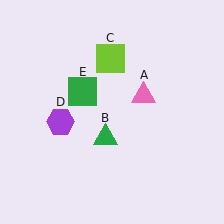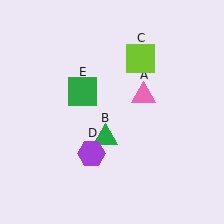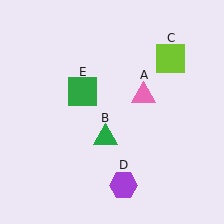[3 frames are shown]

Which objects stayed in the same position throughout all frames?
Pink triangle (object A) and green triangle (object B) and green square (object E) remained stationary.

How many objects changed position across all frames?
2 objects changed position: lime square (object C), purple hexagon (object D).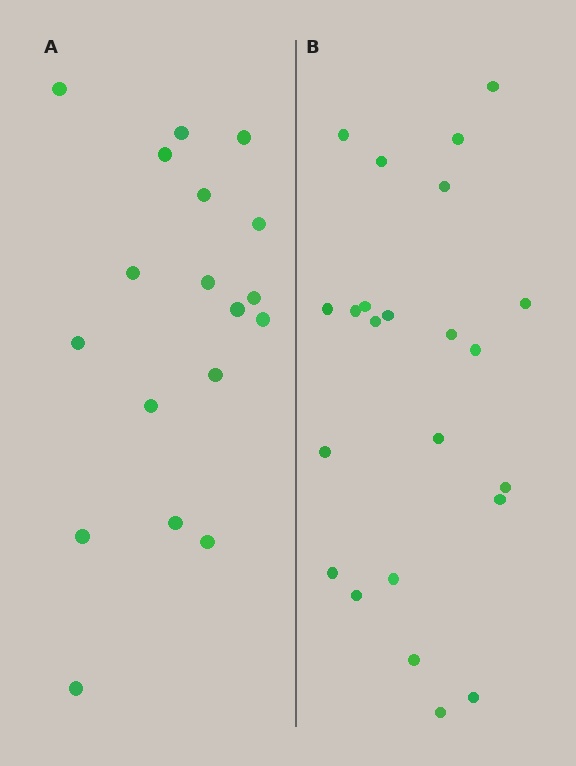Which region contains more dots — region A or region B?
Region B (the right region) has more dots.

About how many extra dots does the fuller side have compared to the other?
Region B has about 5 more dots than region A.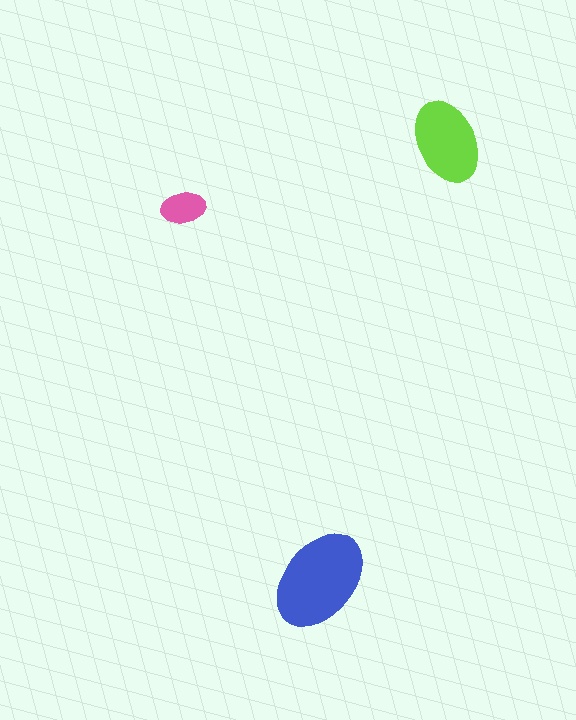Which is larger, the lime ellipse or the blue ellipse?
The blue one.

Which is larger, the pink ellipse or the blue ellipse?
The blue one.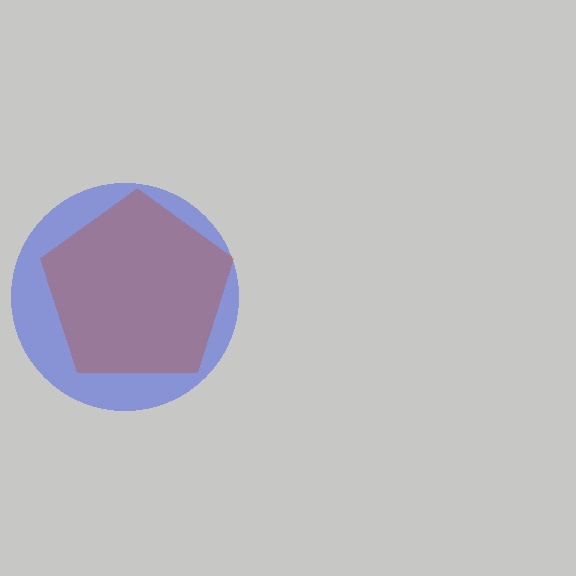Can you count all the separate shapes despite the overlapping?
Yes, there are 2 separate shapes.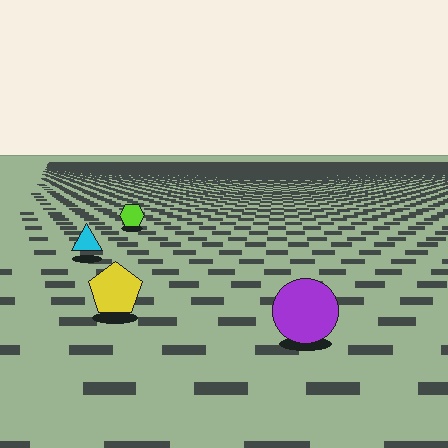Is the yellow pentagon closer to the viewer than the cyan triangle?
Yes. The yellow pentagon is closer — you can tell from the texture gradient: the ground texture is coarser near it.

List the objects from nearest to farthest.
From nearest to farthest: the purple circle, the yellow pentagon, the cyan triangle, the lime hexagon.